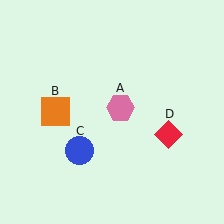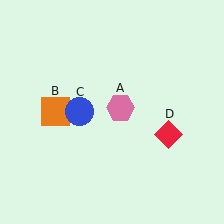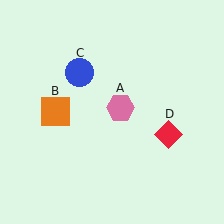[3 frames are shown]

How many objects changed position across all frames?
1 object changed position: blue circle (object C).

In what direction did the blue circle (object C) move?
The blue circle (object C) moved up.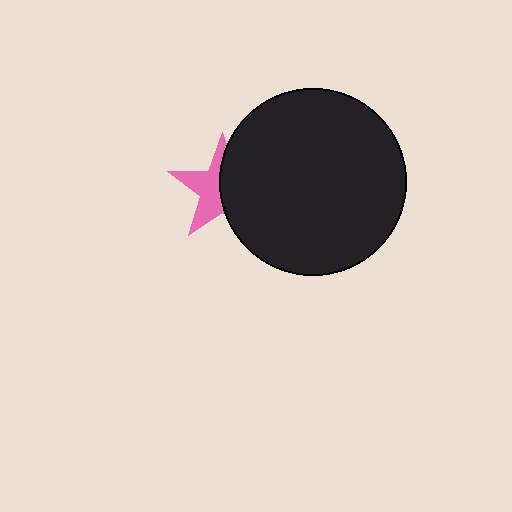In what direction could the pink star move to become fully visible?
The pink star could move left. That would shift it out from behind the black circle entirely.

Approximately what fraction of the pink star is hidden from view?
Roughly 51% of the pink star is hidden behind the black circle.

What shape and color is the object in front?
The object in front is a black circle.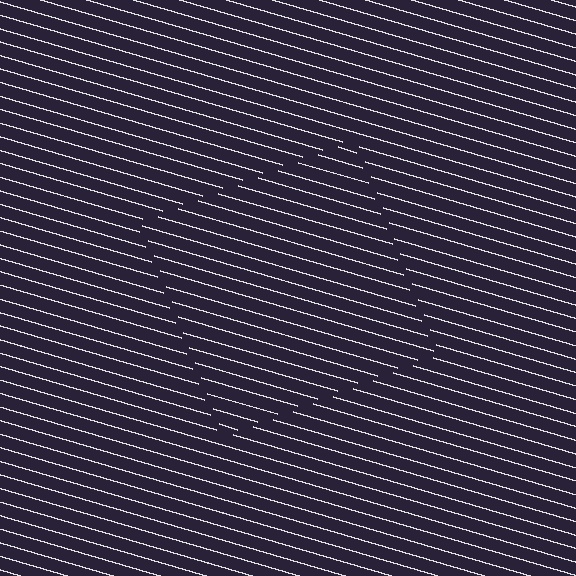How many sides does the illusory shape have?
4 sides — the line-ends trace a square.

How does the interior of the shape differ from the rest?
The interior of the shape contains the same grating, shifted by half a period — the contour is defined by the phase discontinuity where line-ends from the inner and outer gratings abut.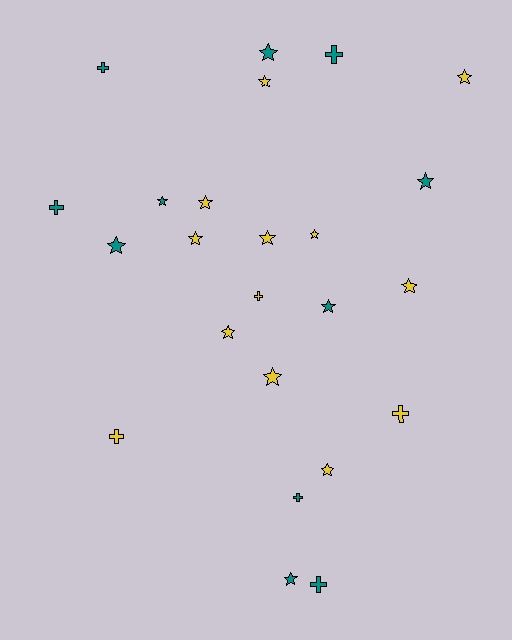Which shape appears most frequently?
Star, with 16 objects.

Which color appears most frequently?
Yellow, with 13 objects.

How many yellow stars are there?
There are 10 yellow stars.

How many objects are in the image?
There are 24 objects.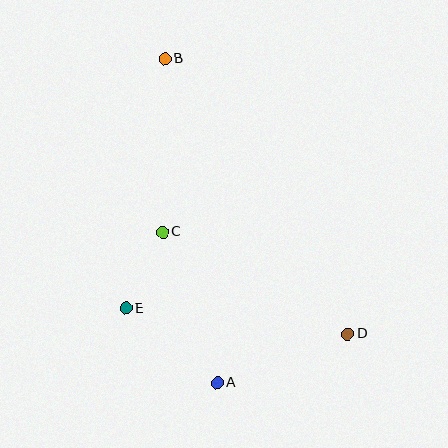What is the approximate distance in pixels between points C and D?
The distance between C and D is approximately 211 pixels.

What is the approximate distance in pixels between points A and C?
The distance between A and C is approximately 161 pixels.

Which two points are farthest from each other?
Points B and D are farthest from each other.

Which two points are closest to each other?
Points C and E are closest to each other.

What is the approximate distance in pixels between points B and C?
The distance between B and C is approximately 173 pixels.